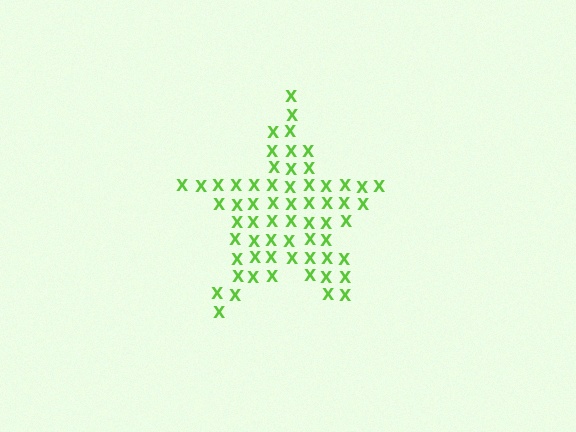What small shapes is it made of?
It is made of small letter X's.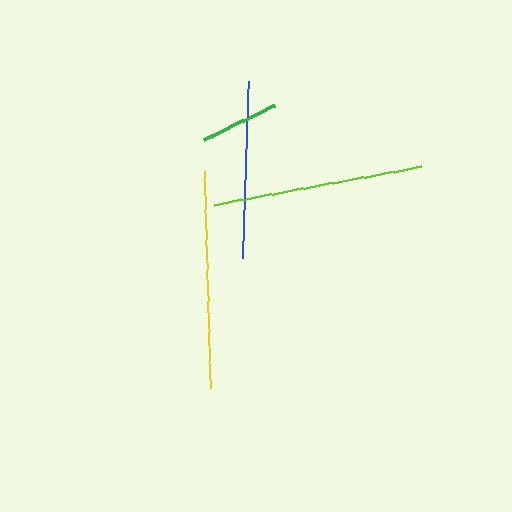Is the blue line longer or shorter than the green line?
The blue line is longer than the green line.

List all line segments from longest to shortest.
From longest to shortest: yellow, lime, blue, green.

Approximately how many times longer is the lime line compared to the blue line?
The lime line is approximately 1.2 times the length of the blue line.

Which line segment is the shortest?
The green line is the shortest at approximately 79 pixels.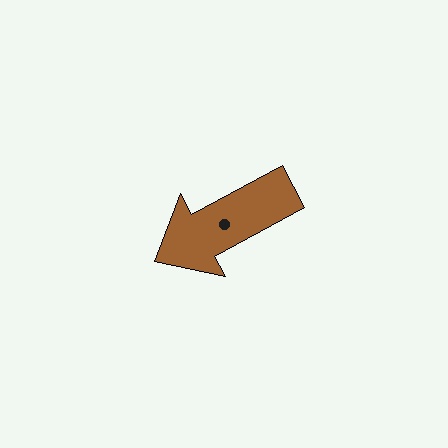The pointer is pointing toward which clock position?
Roughly 8 o'clock.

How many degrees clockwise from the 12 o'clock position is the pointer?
Approximately 242 degrees.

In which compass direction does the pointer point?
Southwest.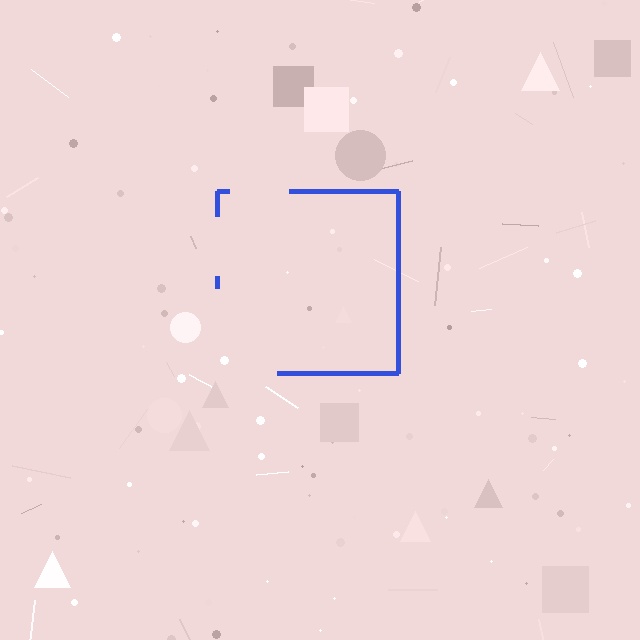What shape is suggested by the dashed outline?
The dashed outline suggests a square.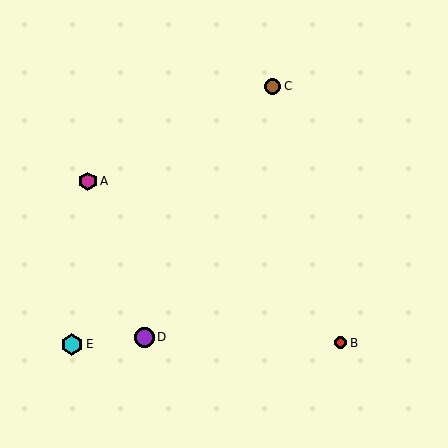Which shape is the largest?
The cyan hexagon (labeled E) is the largest.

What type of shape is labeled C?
Shape C is a brown circle.